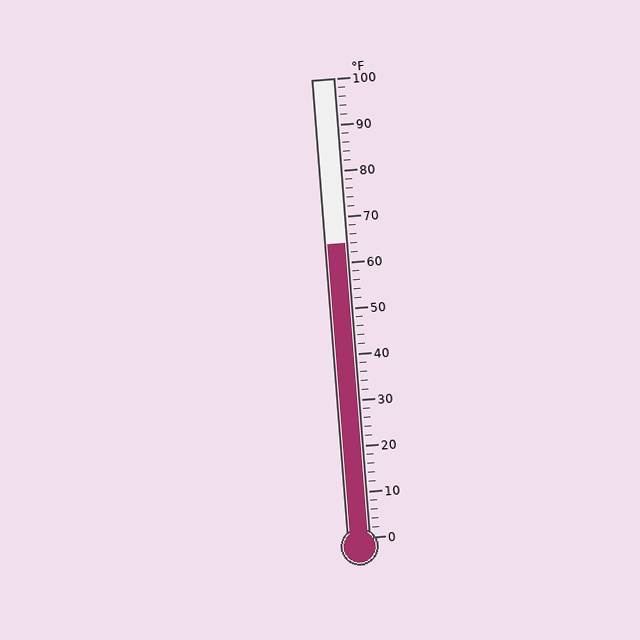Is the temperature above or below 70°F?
The temperature is below 70°F.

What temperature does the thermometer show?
The thermometer shows approximately 64°F.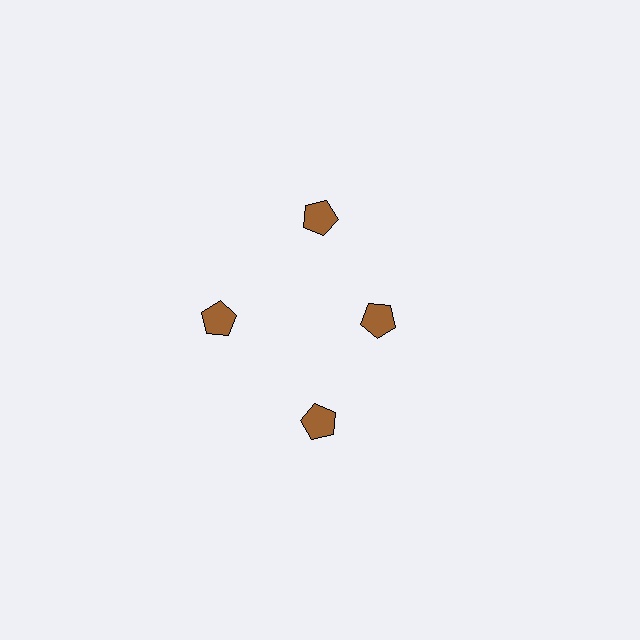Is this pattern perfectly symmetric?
No. The 4 brown pentagons are arranged in a ring, but one element near the 3 o'clock position is pulled inward toward the center, breaking the 4-fold rotational symmetry.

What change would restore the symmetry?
The symmetry would be restored by moving it outward, back onto the ring so that all 4 pentagons sit at equal angles and equal distance from the center.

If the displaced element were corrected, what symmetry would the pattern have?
It would have 4-fold rotational symmetry — the pattern would map onto itself every 90 degrees.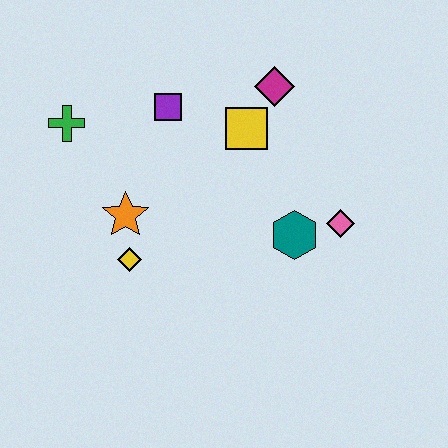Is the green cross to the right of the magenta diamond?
No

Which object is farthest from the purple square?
The pink diamond is farthest from the purple square.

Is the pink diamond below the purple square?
Yes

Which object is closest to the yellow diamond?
The orange star is closest to the yellow diamond.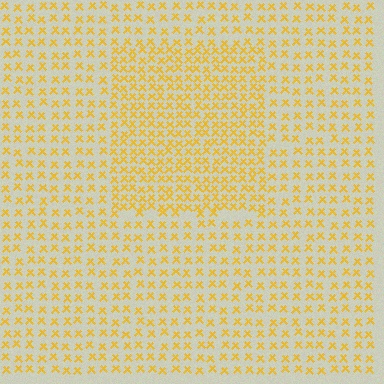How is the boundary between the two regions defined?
The boundary is defined by a change in element density (approximately 1.7x ratio). All elements are the same color, size, and shape.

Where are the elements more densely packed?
The elements are more densely packed inside the rectangle boundary.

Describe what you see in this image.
The image contains small yellow elements arranged at two different densities. A rectangle-shaped region is visible where the elements are more densely packed than the surrounding area.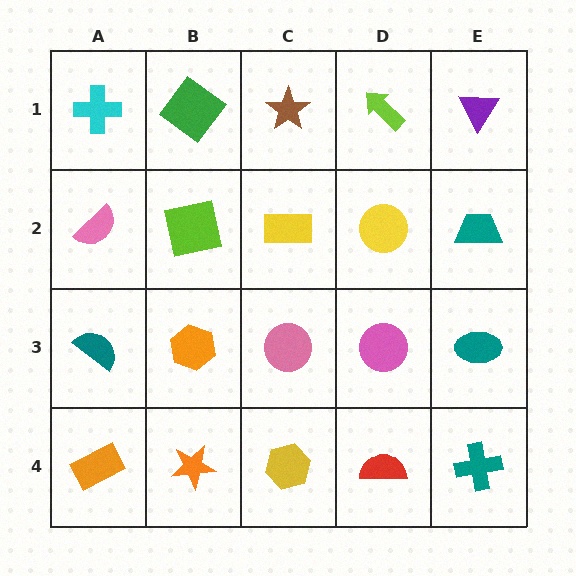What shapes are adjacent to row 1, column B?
A lime square (row 2, column B), a cyan cross (row 1, column A), a brown star (row 1, column C).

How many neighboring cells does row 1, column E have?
2.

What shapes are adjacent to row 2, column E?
A purple triangle (row 1, column E), a teal ellipse (row 3, column E), a yellow circle (row 2, column D).